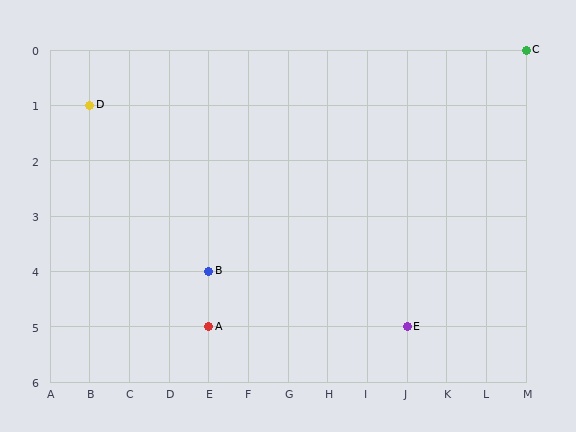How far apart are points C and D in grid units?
Points C and D are 11 columns and 1 row apart (about 11.0 grid units diagonally).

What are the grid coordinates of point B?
Point B is at grid coordinates (E, 4).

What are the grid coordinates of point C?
Point C is at grid coordinates (M, 0).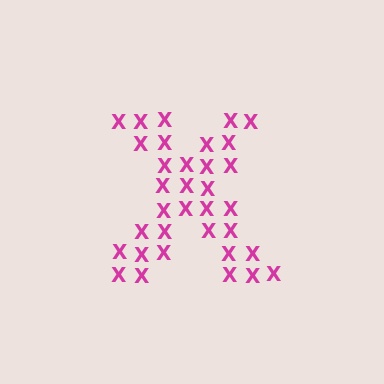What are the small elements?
The small elements are letter X's.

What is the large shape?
The large shape is the letter X.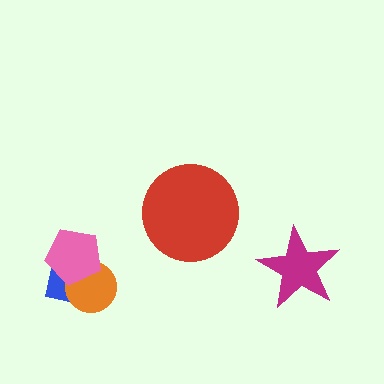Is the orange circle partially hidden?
Yes, it is partially covered by another shape.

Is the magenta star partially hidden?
No, no other shape covers it.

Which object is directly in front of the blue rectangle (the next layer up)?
The orange circle is directly in front of the blue rectangle.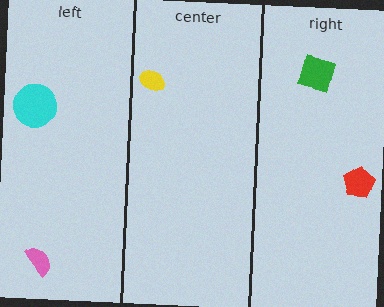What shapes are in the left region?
The pink semicircle, the cyan circle.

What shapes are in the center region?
The yellow ellipse.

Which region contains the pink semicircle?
The left region.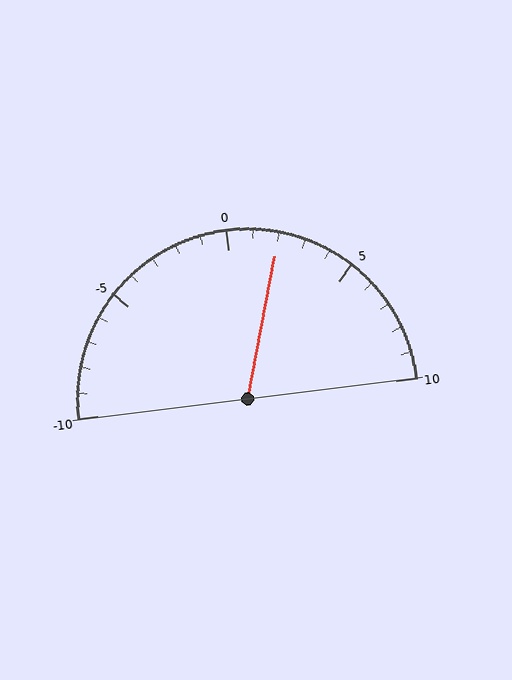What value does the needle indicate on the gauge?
The needle indicates approximately 2.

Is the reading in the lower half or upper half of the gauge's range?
The reading is in the upper half of the range (-10 to 10).